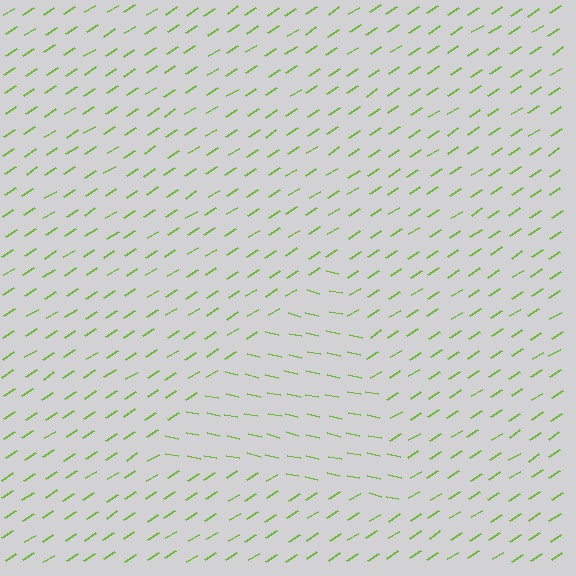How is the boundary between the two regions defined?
The boundary is defined purely by a change in line orientation (approximately 45 degrees difference). All lines are the same color and thickness.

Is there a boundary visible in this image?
Yes, there is a texture boundary formed by a change in line orientation.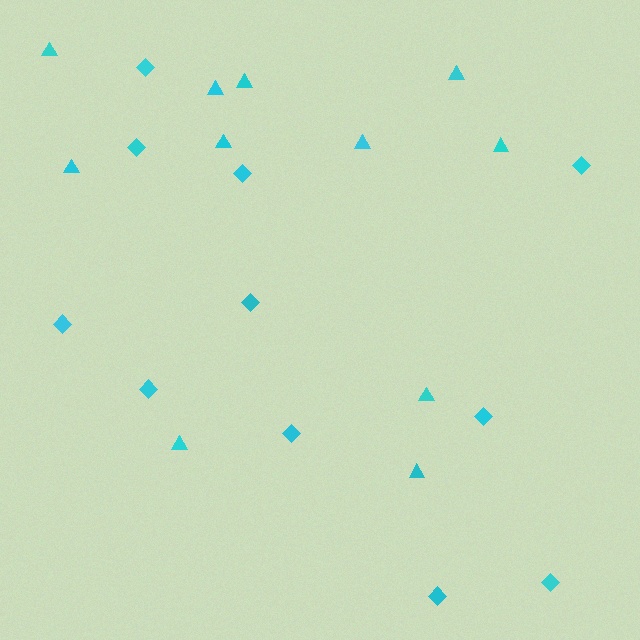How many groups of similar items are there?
There are 2 groups: one group of diamonds (11) and one group of triangles (11).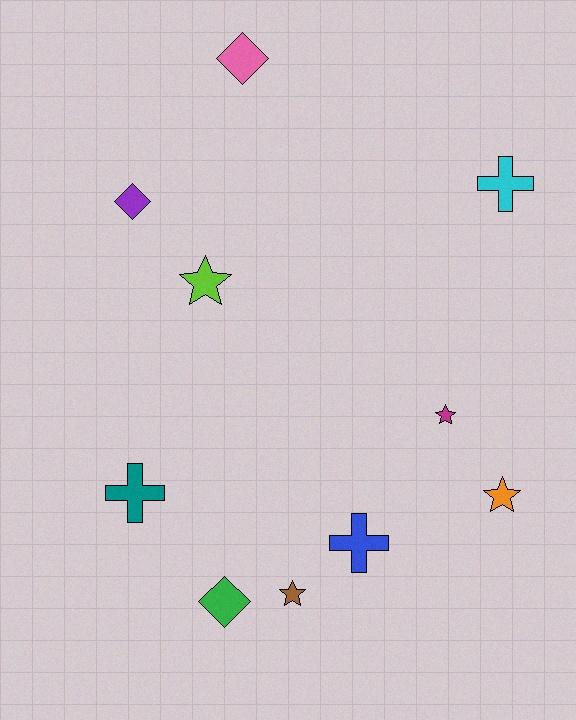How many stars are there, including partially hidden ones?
There are 4 stars.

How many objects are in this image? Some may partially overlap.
There are 10 objects.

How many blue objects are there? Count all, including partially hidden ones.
There is 1 blue object.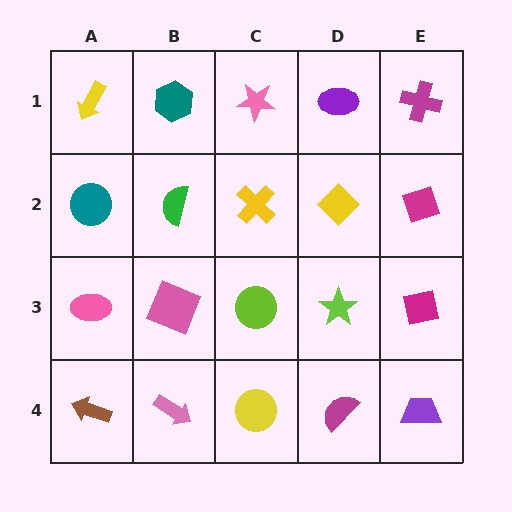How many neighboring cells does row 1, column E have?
2.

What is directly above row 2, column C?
A pink star.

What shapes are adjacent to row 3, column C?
A yellow cross (row 2, column C), a yellow circle (row 4, column C), a pink square (row 3, column B), a lime star (row 3, column D).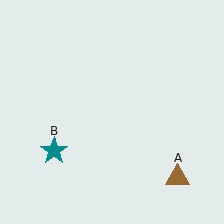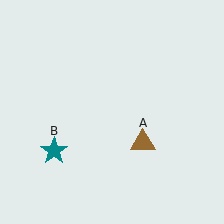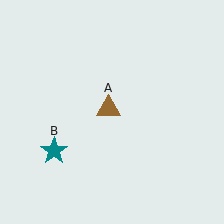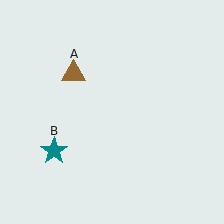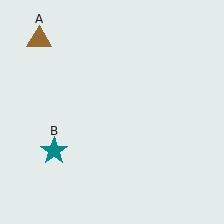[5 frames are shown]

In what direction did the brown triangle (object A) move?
The brown triangle (object A) moved up and to the left.